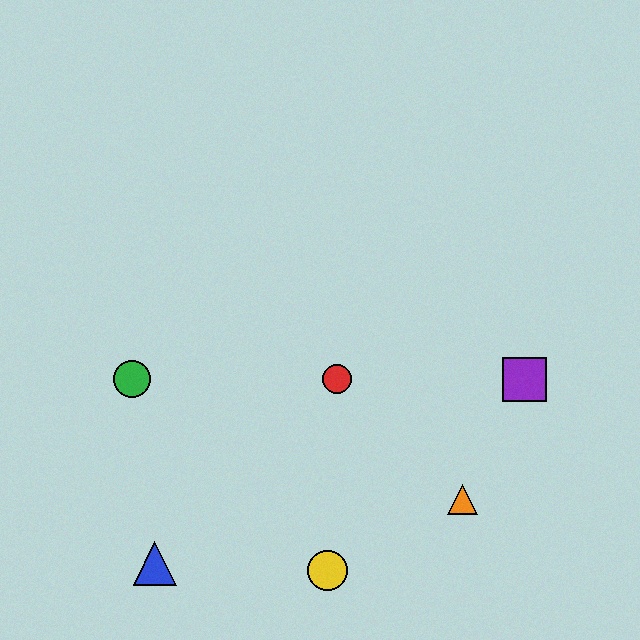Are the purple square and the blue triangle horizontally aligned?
No, the purple square is at y≈379 and the blue triangle is at y≈563.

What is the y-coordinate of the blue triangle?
The blue triangle is at y≈563.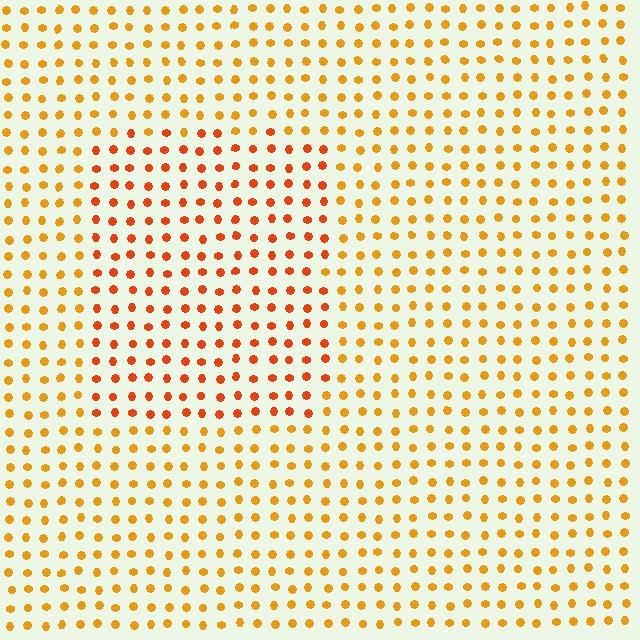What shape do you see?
I see a rectangle.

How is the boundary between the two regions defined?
The boundary is defined purely by a slight shift in hue (about 26 degrees). Spacing, size, and orientation are identical on both sides.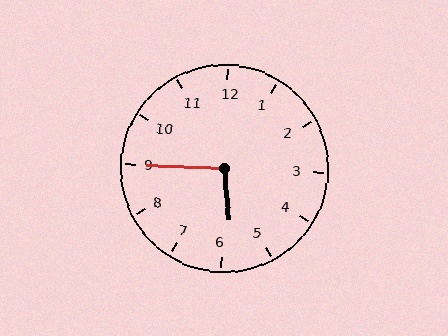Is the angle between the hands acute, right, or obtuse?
It is obtuse.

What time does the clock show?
5:45.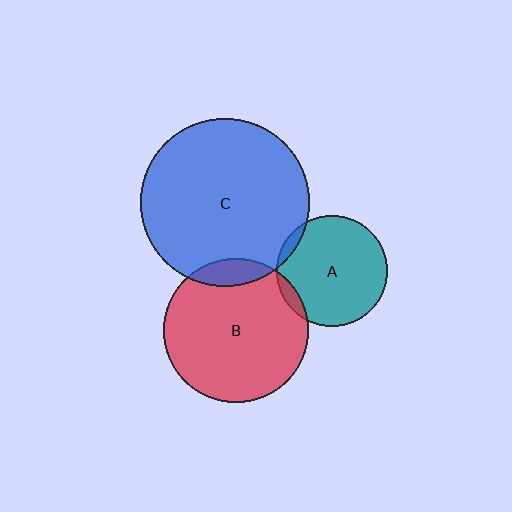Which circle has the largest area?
Circle C (blue).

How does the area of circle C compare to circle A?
Approximately 2.3 times.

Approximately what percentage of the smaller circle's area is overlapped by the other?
Approximately 5%.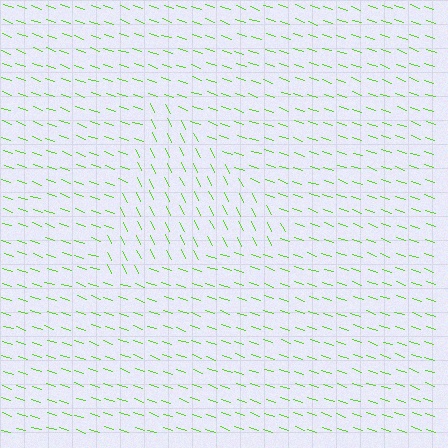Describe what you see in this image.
The image is filled with small lime line segments. A triangle region in the image has lines oriented differently from the surrounding lines, creating a visible texture boundary.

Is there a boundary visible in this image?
Yes, there is a texture boundary formed by a change in line orientation.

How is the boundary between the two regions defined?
The boundary is defined purely by a change in line orientation (approximately 45 degrees difference). All lines are the same color and thickness.